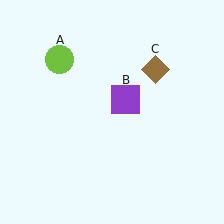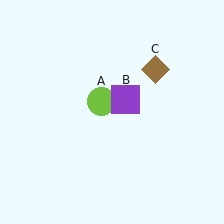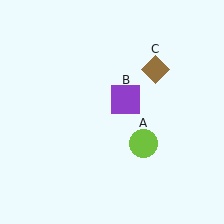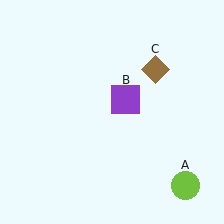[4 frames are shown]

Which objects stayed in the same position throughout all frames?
Purple square (object B) and brown diamond (object C) remained stationary.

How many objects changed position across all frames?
1 object changed position: lime circle (object A).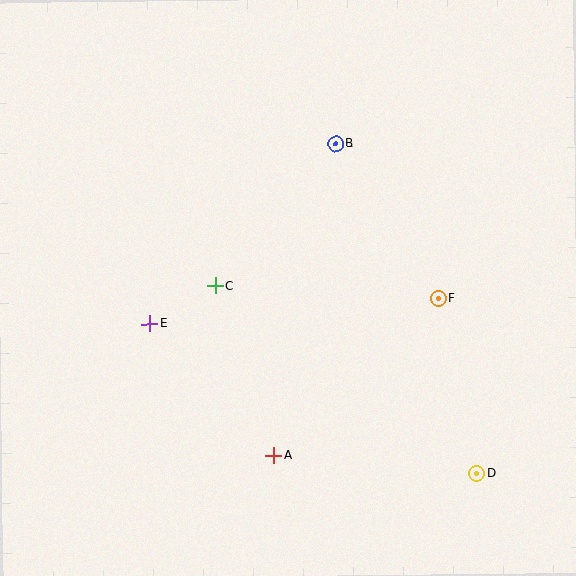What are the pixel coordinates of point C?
Point C is at (215, 286).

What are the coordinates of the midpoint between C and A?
The midpoint between C and A is at (244, 370).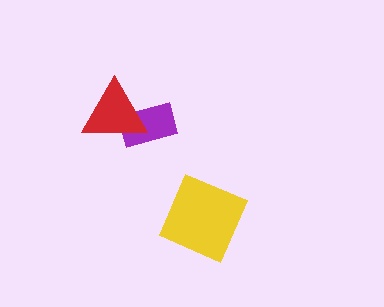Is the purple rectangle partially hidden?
Yes, it is partially covered by another shape.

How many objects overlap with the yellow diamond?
0 objects overlap with the yellow diamond.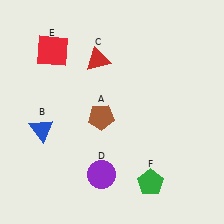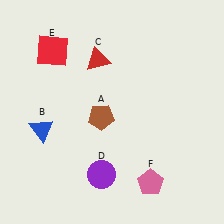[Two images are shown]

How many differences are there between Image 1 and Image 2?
There is 1 difference between the two images.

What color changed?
The pentagon (F) changed from green in Image 1 to pink in Image 2.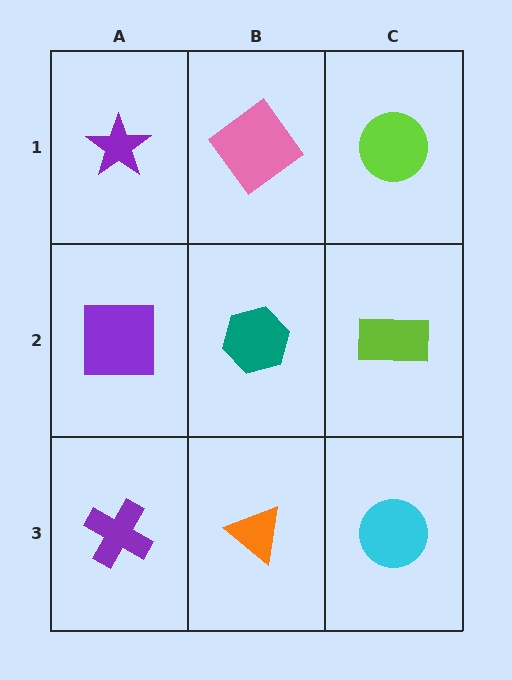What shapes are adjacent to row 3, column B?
A teal hexagon (row 2, column B), a purple cross (row 3, column A), a cyan circle (row 3, column C).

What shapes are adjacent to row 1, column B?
A teal hexagon (row 2, column B), a purple star (row 1, column A), a lime circle (row 1, column C).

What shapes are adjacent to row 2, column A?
A purple star (row 1, column A), a purple cross (row 3, column A), a teal hexagon (row 2, column B).